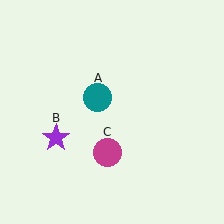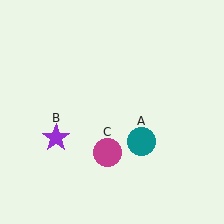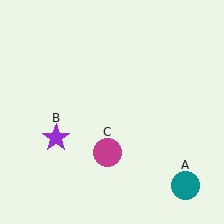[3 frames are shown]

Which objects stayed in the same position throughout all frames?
Purple star (object B) and magenta circle (object C) remained stationary.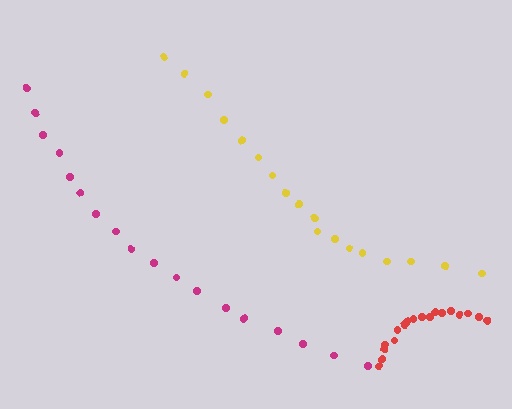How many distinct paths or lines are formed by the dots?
There are 3 distinct paths.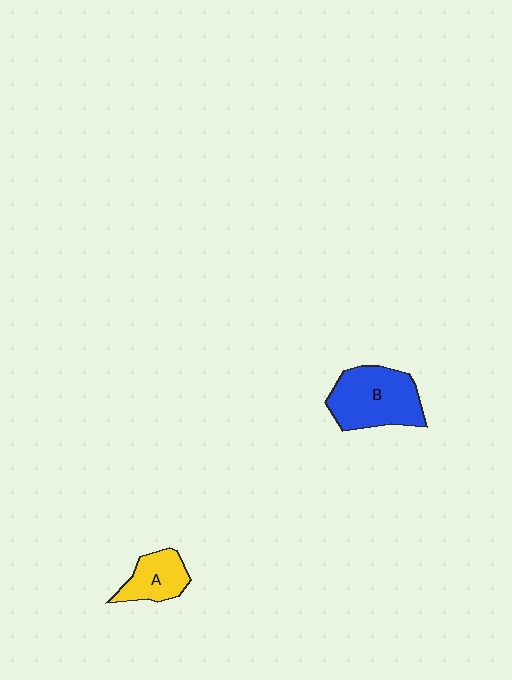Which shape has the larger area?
Shape B (blue).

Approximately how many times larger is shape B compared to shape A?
Approximately 1.8 times.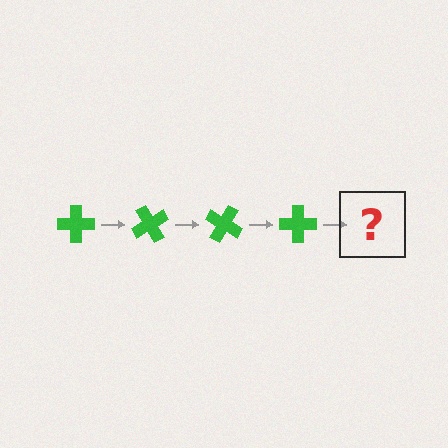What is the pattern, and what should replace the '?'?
The pattern is that the cross rotates 60 degrees each step. The '?' should be a green cross rotated 240 degrees.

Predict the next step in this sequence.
The next step is a green cross rotated 240 degrees.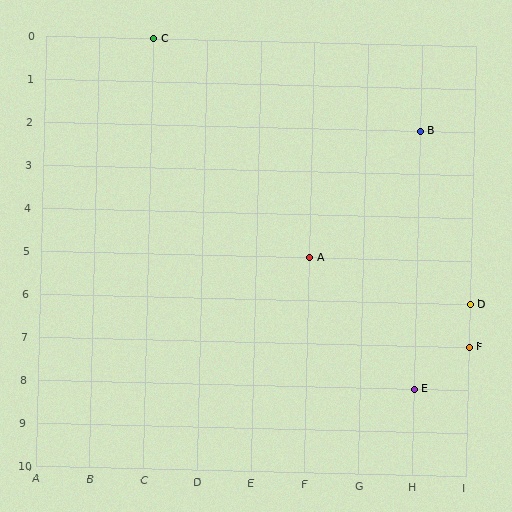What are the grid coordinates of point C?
Point C is at grid coordinates (C, 0).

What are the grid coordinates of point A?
Point A is at grid coordinates (F, 5).